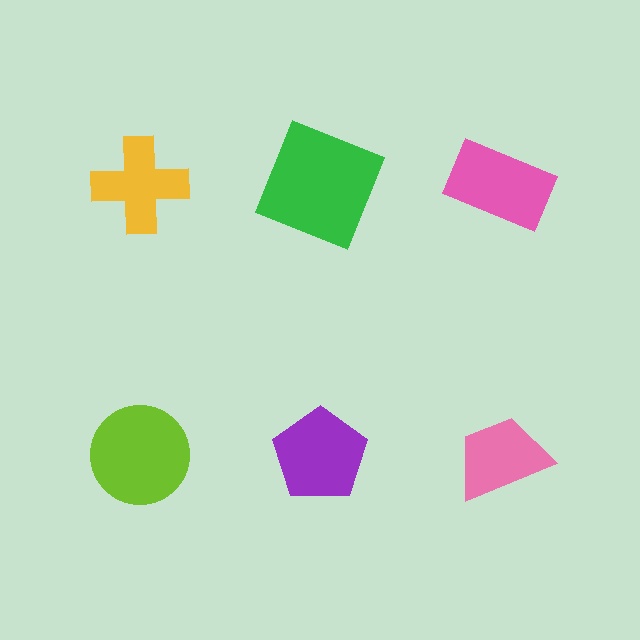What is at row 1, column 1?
A yellow cross.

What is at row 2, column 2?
A purple pentagon.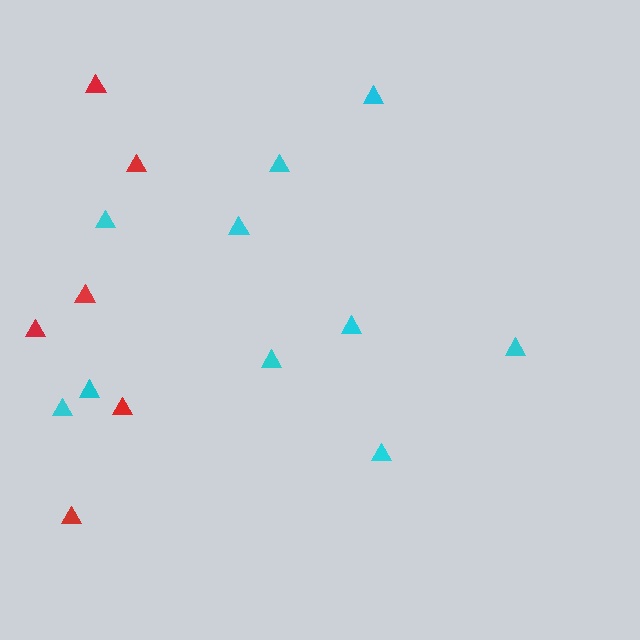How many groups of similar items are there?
There are 2 groups: one group of cyan triangles (10) and one group of red triangles (6).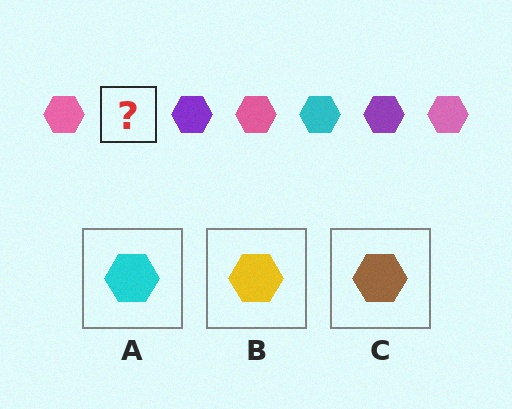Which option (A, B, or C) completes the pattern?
A.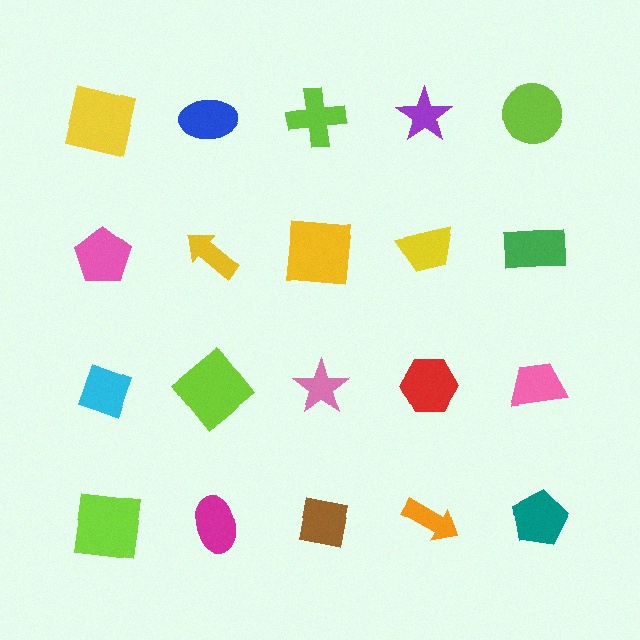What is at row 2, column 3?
A yellow square.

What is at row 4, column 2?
A magenta ellipse.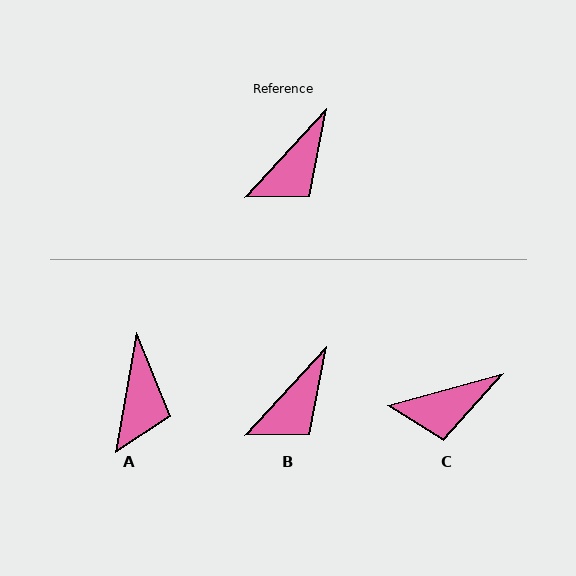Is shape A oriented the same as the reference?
No, it is off by about 33 degrees.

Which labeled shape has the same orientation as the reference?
B.